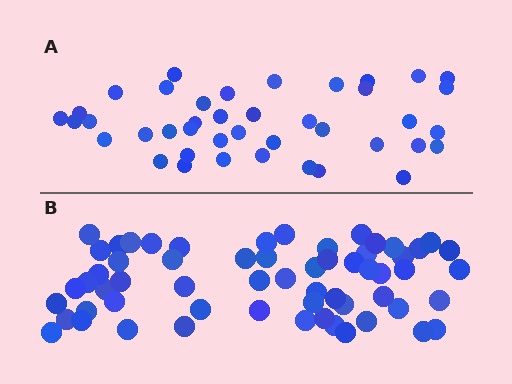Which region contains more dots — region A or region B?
Region B (the bottom region) has more dots.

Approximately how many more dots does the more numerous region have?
Region B has approximately 20 more dots than region A.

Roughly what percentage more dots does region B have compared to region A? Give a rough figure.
About 45% more.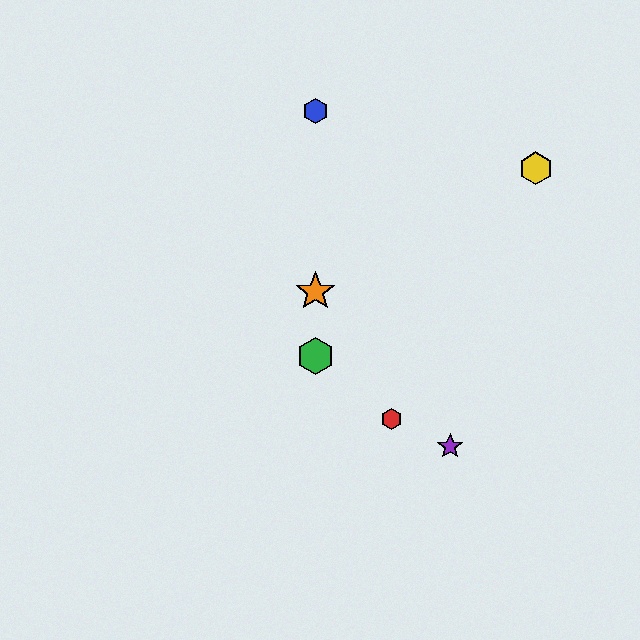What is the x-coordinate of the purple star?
The purple star is at x≈450.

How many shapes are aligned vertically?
3 shapes (the blue hexagon, the green hexagon, the orange star) are aligned vertically.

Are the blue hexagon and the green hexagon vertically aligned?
Yes, both are at x≈315.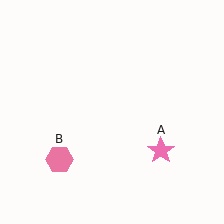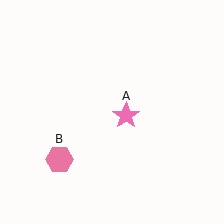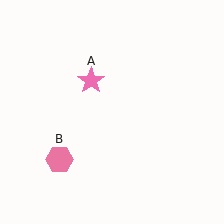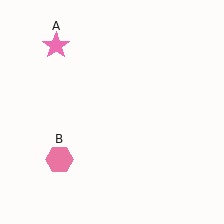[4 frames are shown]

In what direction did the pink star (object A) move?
The pink star (object A) moved up and to the left.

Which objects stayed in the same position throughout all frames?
Pink hexagon (object B) remained stationary.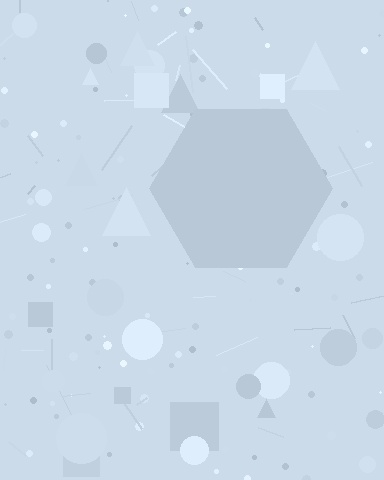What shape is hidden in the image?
A hexagon is hidden in the image.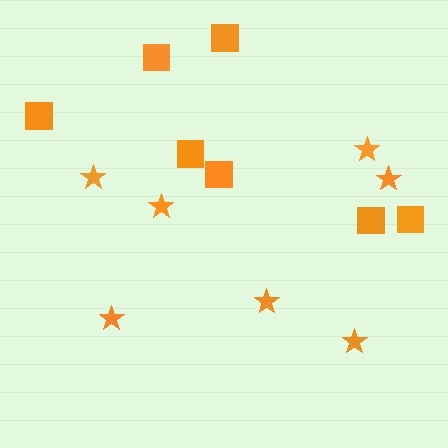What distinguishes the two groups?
There are 2 groups: one group of stars (7) and one group of squares (7).